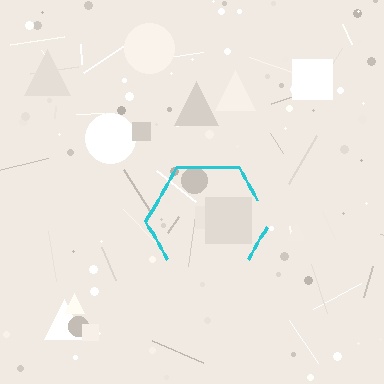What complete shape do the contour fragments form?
The contour fragments form a hexagon.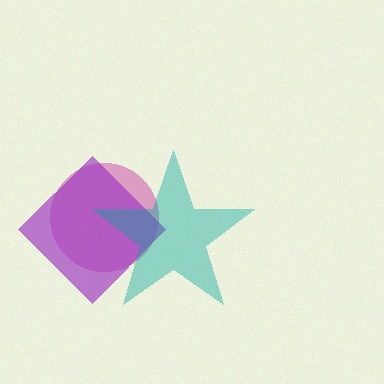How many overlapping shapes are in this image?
There are 3 overlapping shapes in the image.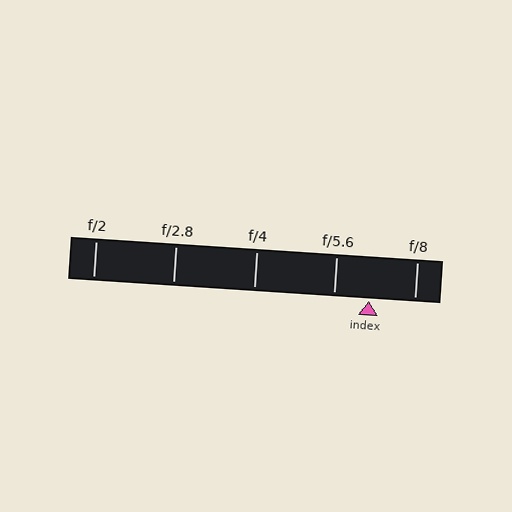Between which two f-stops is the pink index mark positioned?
The index mark is between f/5.6 and f/8.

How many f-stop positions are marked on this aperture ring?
There are 5 f-stop positions marked.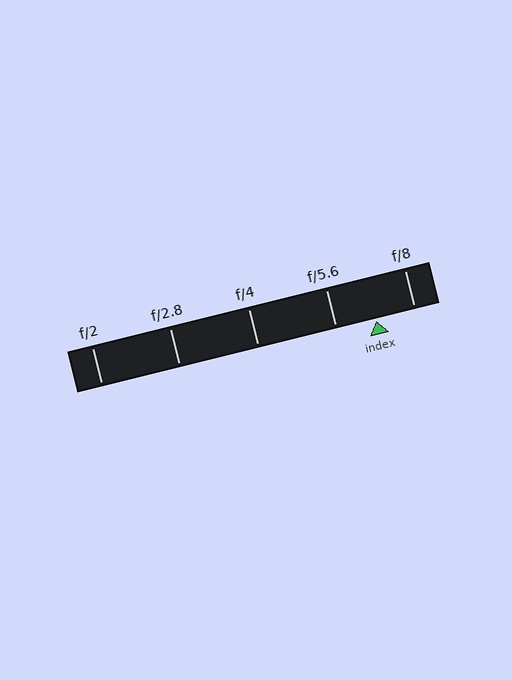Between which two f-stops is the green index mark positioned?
The index mark is between f/5.6 and f/8.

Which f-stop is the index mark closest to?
The index mark is closest to f/8.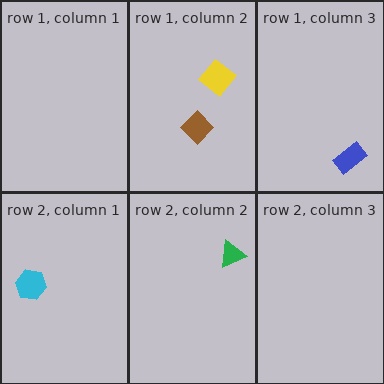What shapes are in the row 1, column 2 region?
The brown diamond, the yellow diamond.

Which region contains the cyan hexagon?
The row 2, column 1 region.